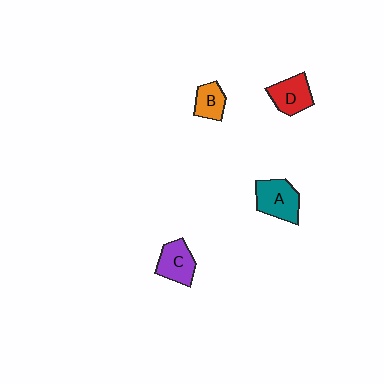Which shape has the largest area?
Shape A (teal).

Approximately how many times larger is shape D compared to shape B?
Approximately 1.4 times.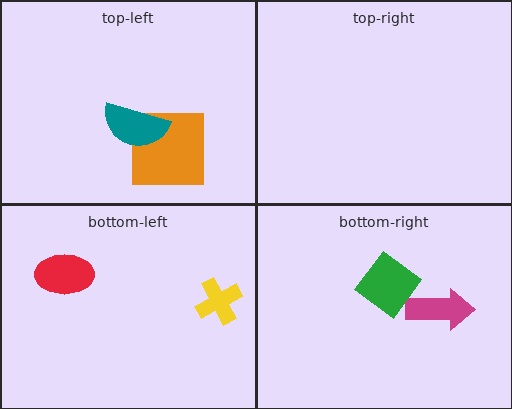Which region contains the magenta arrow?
The bottom-right region.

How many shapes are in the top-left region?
2.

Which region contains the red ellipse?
The bottom-left region.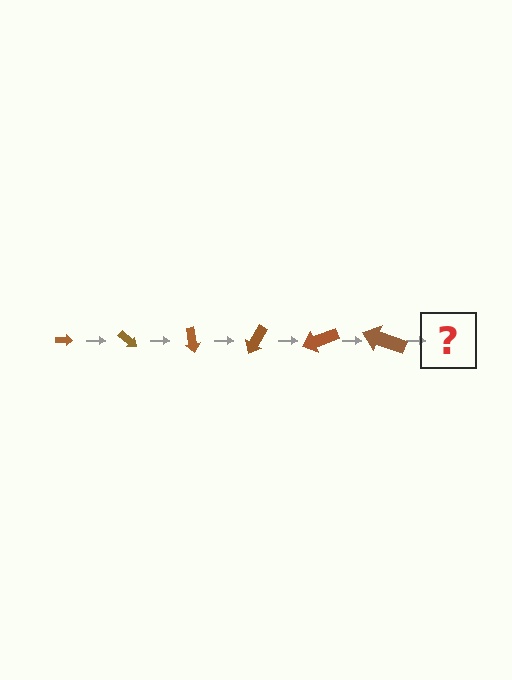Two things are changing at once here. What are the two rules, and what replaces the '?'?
The two rules are that the arrow grows larger each step and it rotates 40 degrees each step. The '?' should be an arrow, larger than the previous one and rotated 240 degrees from the start.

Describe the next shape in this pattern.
It should be an arrow, larger than the previous one and rotated 240 degrees from the start.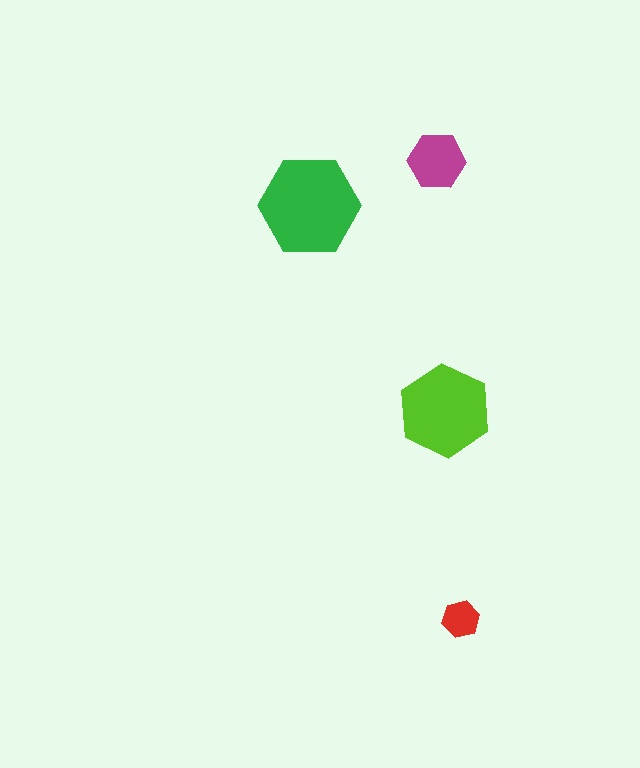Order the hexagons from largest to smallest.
the green one, the lime one, the magenta one, the red one.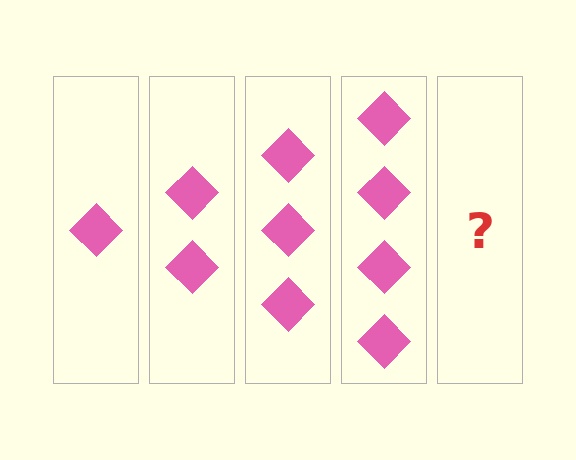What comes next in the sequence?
The next element should be 5 diamonds.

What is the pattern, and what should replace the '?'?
The pattern is that each step adds one more diamond. The '?' should be 5 diamonds.